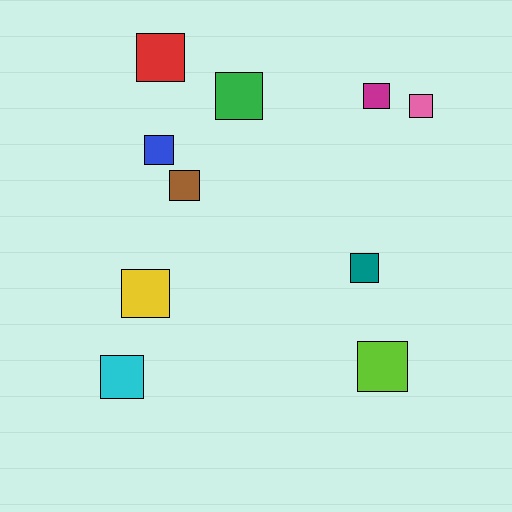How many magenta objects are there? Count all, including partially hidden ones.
There is 1 magenta object.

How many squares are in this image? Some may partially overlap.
There are 10 squares.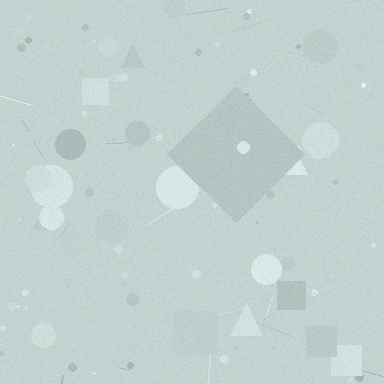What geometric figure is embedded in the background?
A diamond is embedded in the background.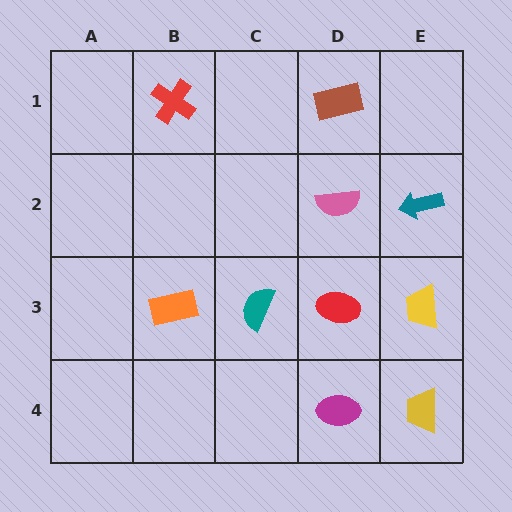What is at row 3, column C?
A teal semicircle.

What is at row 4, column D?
A magenta ellipse.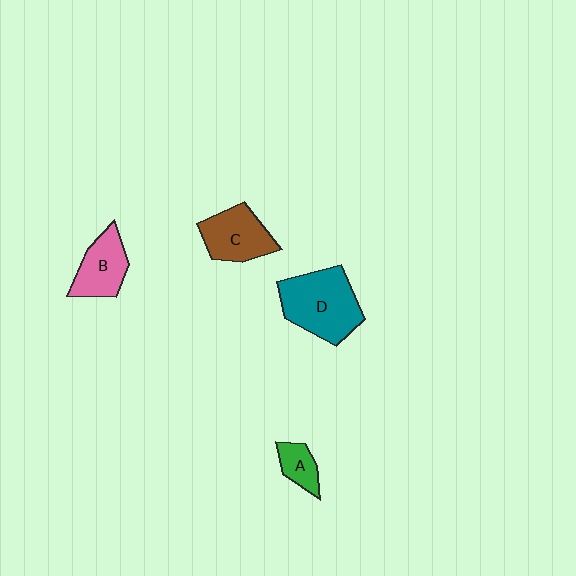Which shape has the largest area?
Shape D (teal).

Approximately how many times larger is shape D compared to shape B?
Approximately 1.6 times.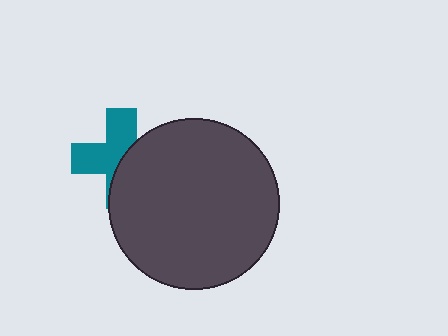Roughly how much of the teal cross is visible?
About half of it is visible (roughly 53%).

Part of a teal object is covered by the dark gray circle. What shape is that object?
It is a cross.